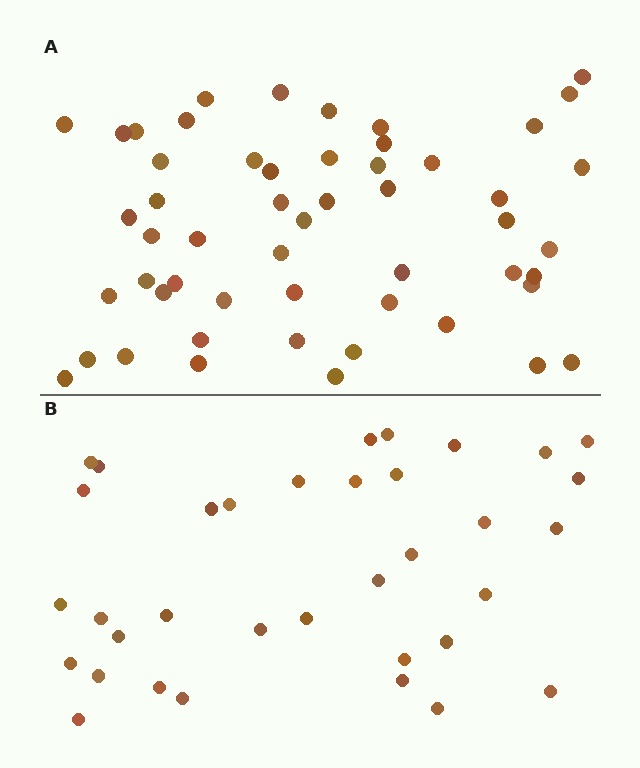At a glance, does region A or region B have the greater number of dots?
Region A (the top region) has more dots.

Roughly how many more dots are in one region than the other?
Region A has approximately 20 more dots than region B.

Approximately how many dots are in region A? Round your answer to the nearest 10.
About 50 dots. (The exact count is 53, which rounds to 50.)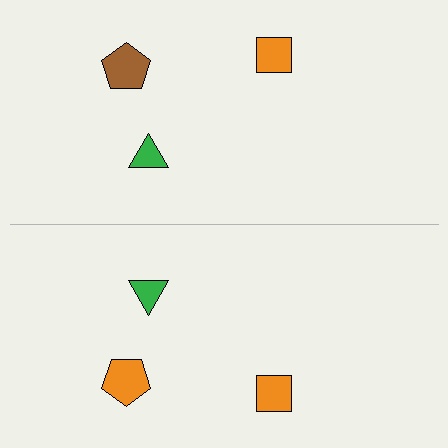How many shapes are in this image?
There are 6 shapes in this image.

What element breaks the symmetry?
The orange pentagon on the bottom side breaks the symmetry — its mirror counterpart is brown.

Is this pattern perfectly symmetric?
No, the pattern is not perfectly symmetric. The orange pentagon on the bottom side breaks the symmetry — its mirror counterpart is brown.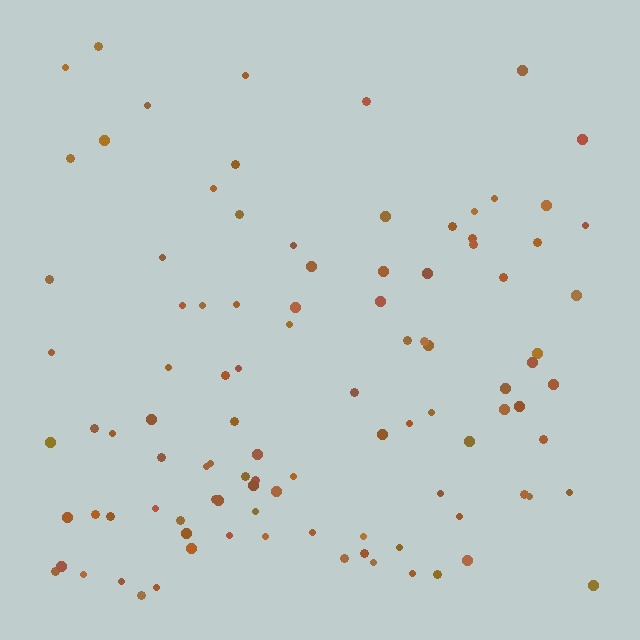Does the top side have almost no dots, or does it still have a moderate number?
Still a moderate number, just noticeably fewer than the bottom.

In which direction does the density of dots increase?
From top to bottom, with the bottom side densest.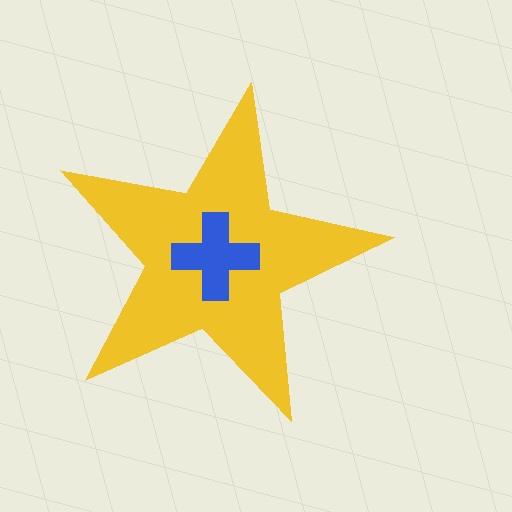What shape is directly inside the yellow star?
The blue cross.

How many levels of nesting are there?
2.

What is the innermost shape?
The blue cross.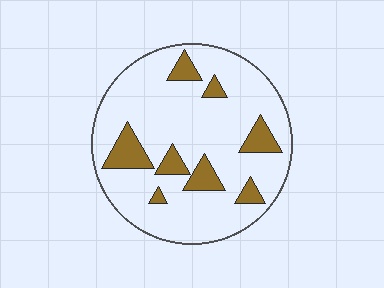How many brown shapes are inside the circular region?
8.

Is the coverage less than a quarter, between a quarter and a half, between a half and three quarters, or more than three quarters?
Less than a quarter.